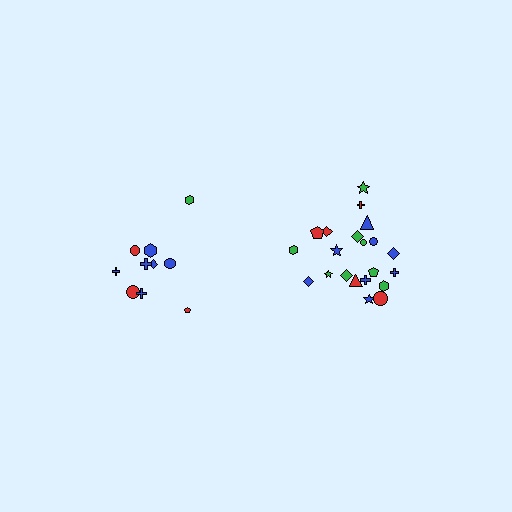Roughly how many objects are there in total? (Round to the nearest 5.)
Roughly 30 objects in total.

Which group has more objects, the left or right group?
The right group.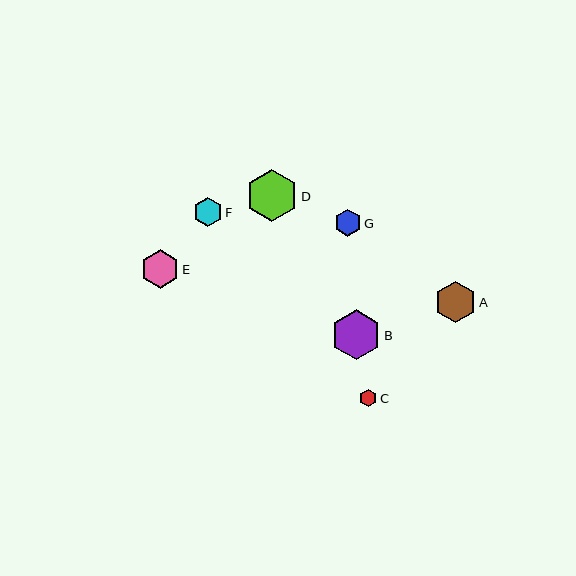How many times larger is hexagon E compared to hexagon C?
Hexagon E is approximately 2.3 times the size of hexagon C.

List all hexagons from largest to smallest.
From largest to smallest: D, B, A, E, F, G, C.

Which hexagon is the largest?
Hexagon D is the largest with a size of approximately 52 pixels.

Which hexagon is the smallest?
Hexagon C is the smallest with a size of approximately 17 pixels.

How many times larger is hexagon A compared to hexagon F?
Hexagon A is approximately 1.4 times the size of hexagon F.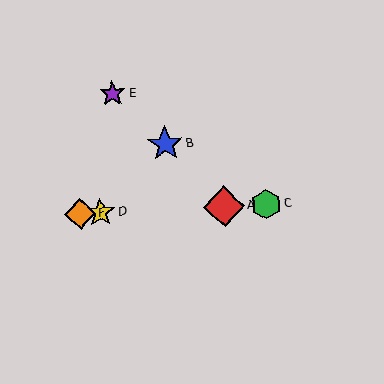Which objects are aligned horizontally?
Objects A, C, D, F are aligned horizontally.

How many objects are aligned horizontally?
4 objects (A, C, D, F) are aligned horizontally.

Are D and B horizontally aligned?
No, D is at y≈213 and B is at y≈144.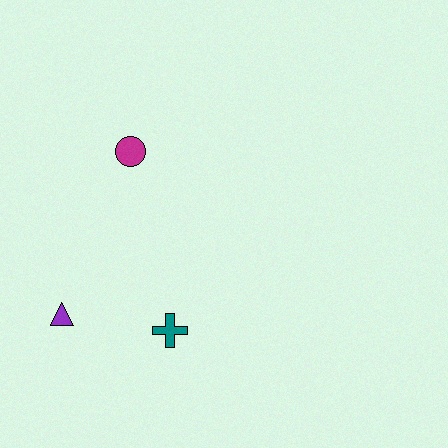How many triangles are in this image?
There is 1 triangle.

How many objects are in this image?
There are 3 objects.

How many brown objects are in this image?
There are no brown objects.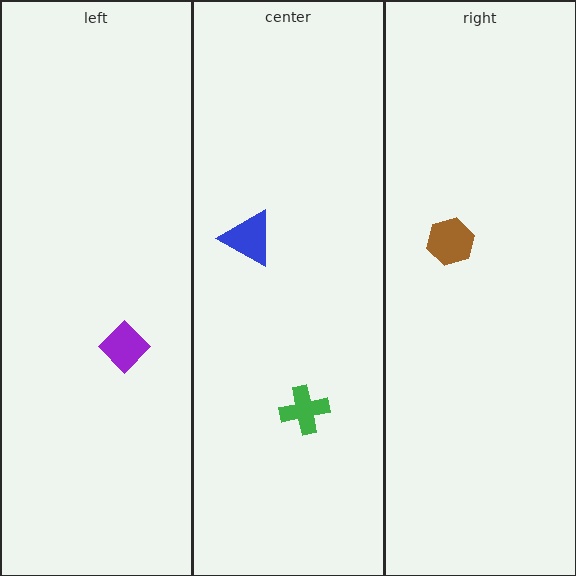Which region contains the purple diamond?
The left region.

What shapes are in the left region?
The purple diamond.